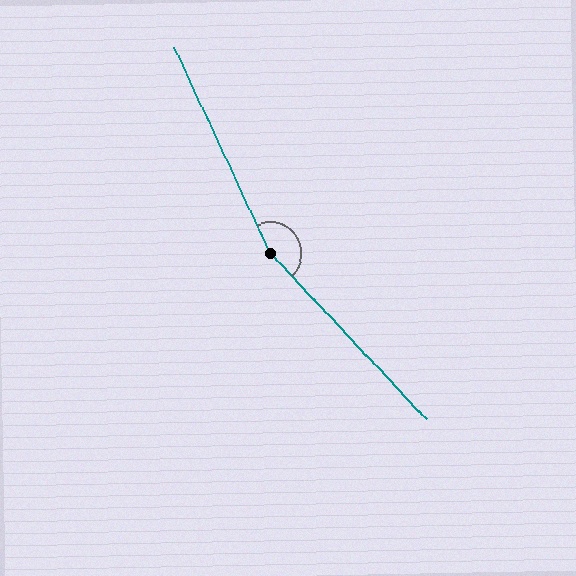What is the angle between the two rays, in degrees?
Approximately 162 degrees.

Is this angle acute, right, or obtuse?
It is obtuse.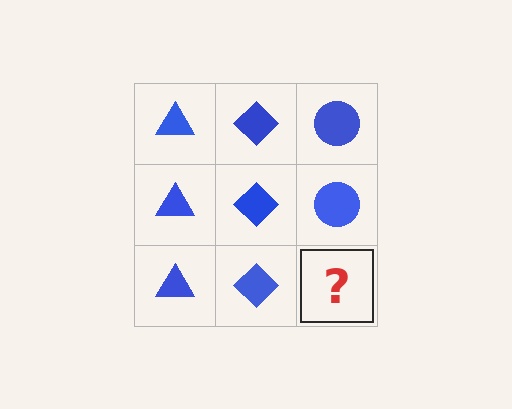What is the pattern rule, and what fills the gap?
The rule is that each column has a consistent shape. The gap should be filled with a blue circle.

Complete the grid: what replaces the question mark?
The question mark should be replaced with a blue circle.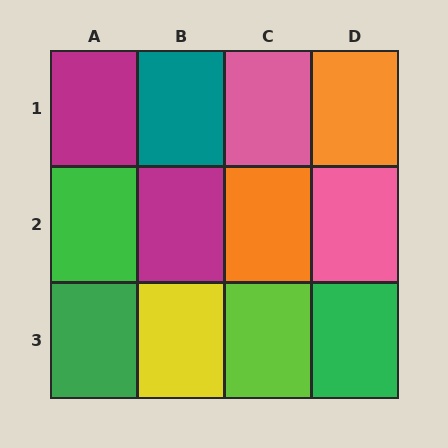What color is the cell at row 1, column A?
Magenta.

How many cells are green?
3 cells are green.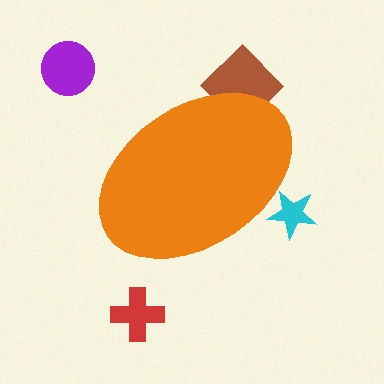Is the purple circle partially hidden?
No, the purple circle is fully visible.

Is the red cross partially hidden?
No, the red cross is fully visible.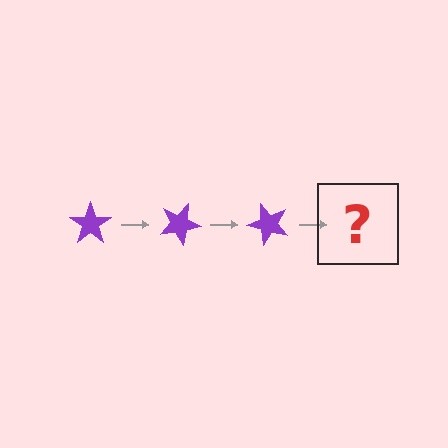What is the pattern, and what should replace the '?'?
The pattern is that the star rotates 25 degrees each step. The '?' should be a purple star rotated 75 degrees.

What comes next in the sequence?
The next element should be a purple star rotated 75 degrees.